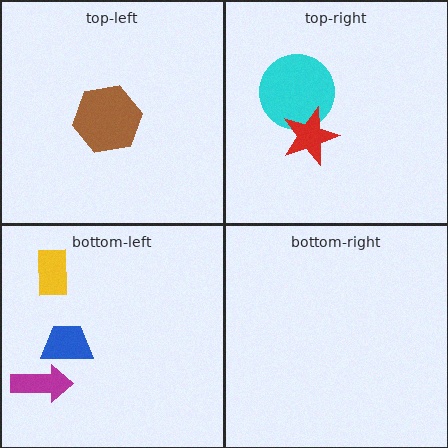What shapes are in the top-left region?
The brown hexagon.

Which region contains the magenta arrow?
The bottom-left region.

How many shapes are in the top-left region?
1.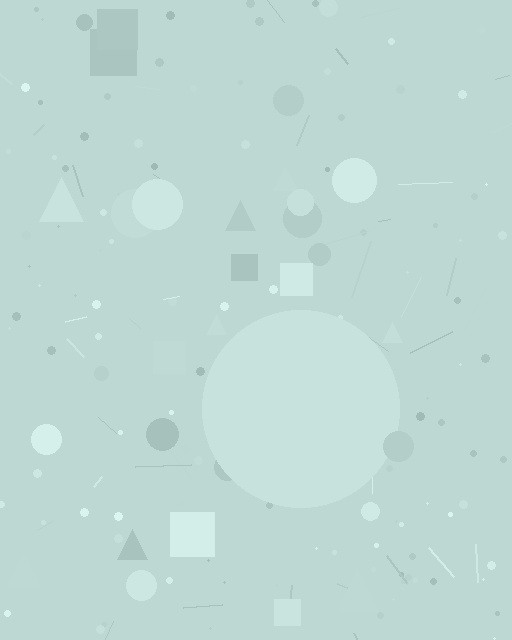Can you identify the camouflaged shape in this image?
The camouflaged shape is a circle.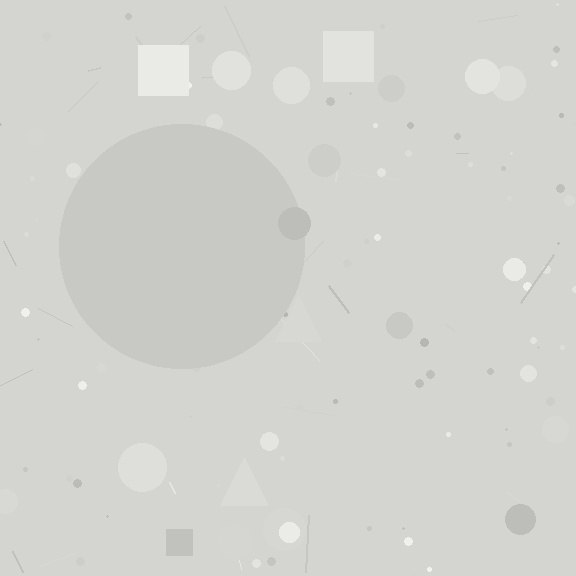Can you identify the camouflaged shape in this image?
The camouflaged shape is a circle.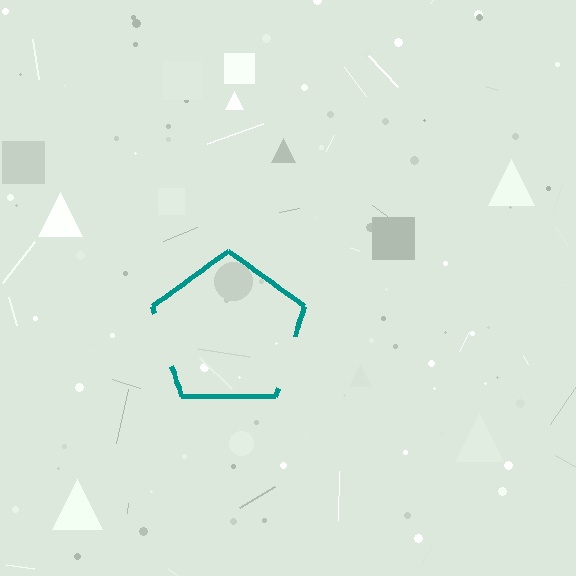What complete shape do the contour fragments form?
The contour fragments form a pentagon.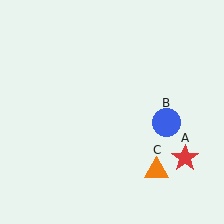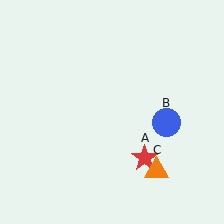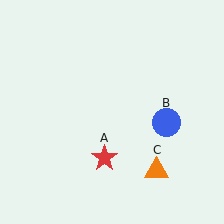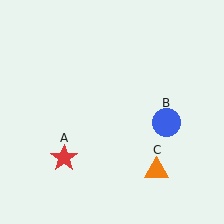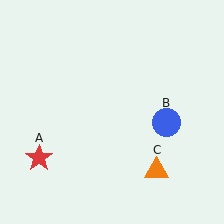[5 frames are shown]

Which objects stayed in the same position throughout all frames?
Blue circle (object B) and orange triangle (object C) remained stationary.